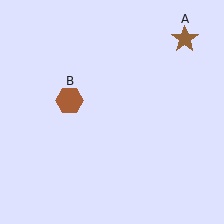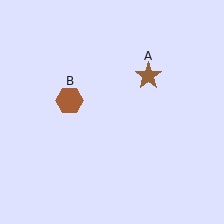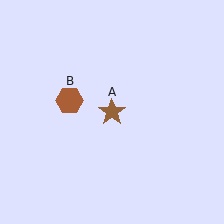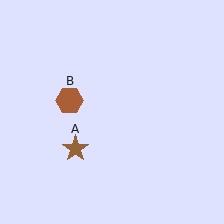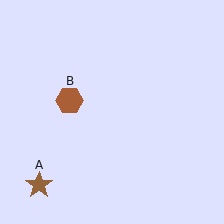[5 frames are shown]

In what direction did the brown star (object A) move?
The brown star (object A) moved down and to the left.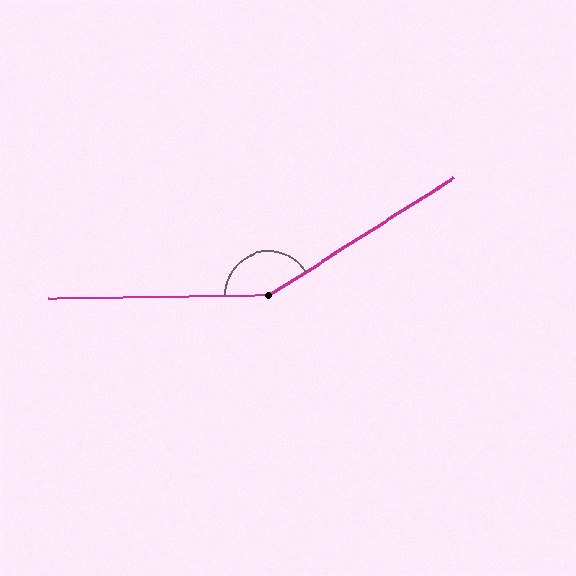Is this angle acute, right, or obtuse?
It is obtuse.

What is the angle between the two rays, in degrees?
Approximately 148 degrees.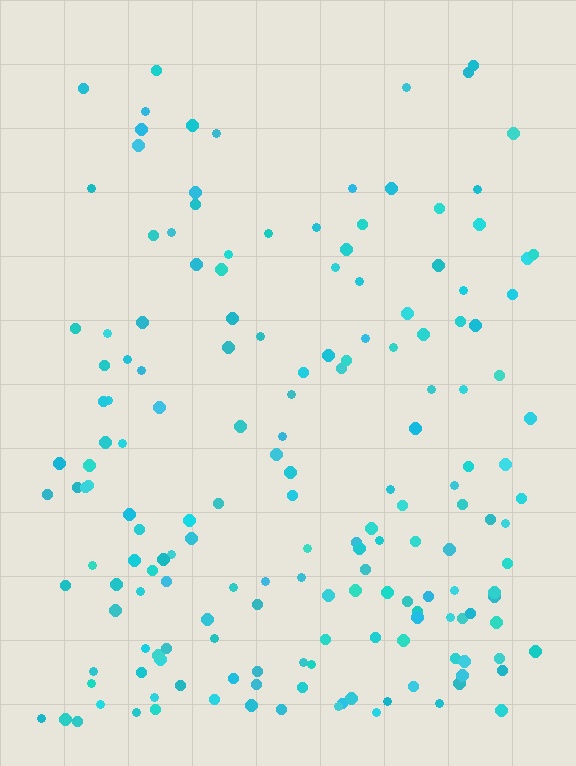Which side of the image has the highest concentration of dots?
The bottom.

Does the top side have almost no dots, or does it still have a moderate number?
Still a moderate number, just noticeably fewer than the bottom.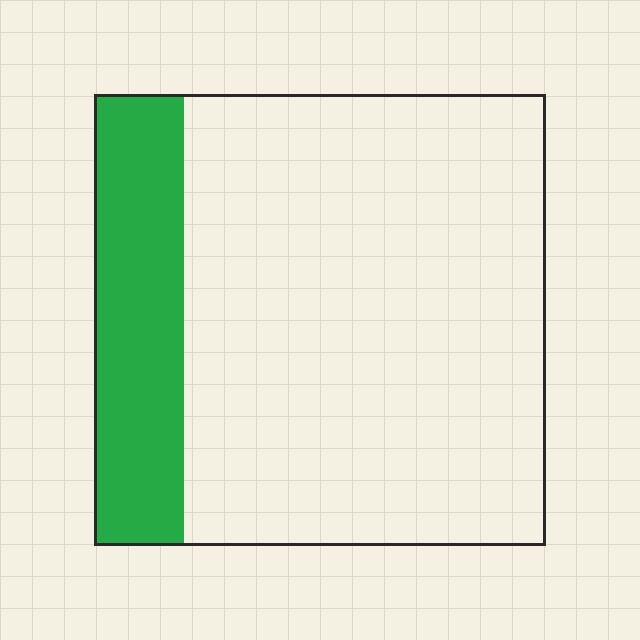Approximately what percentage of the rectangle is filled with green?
Approximately 20%.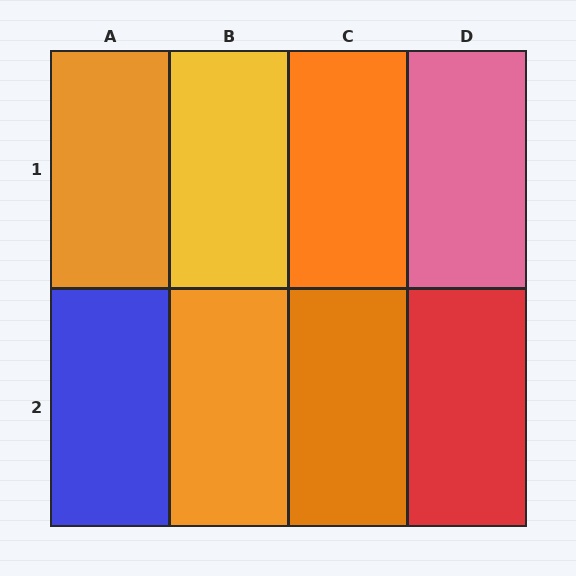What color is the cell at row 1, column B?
Yellow.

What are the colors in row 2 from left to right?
Blue, orange, orange, red.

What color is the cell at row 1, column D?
Pink.